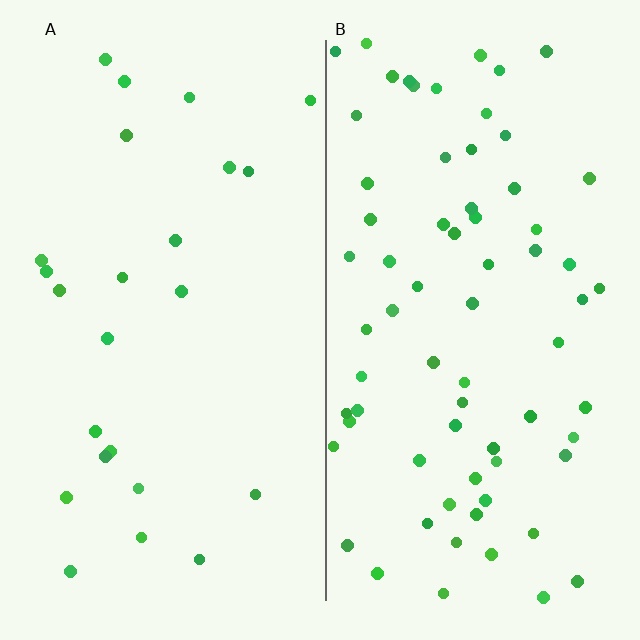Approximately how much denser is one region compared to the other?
Approximately 2.9× — region B over region A.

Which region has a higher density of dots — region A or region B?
B (the right).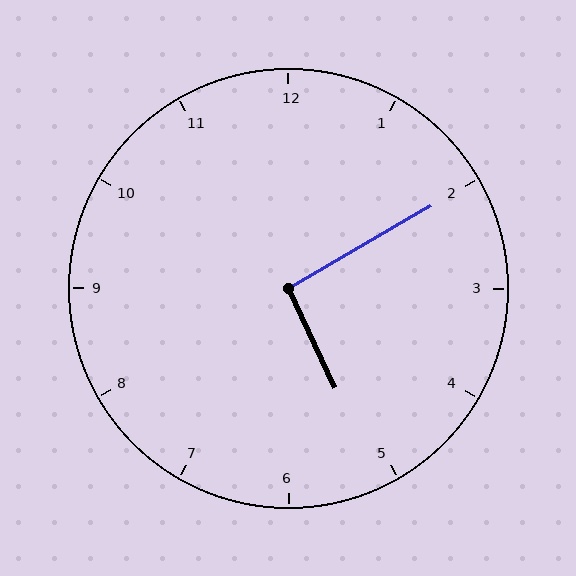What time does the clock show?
5:10.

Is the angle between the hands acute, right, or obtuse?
It is right.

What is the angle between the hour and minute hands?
Approximately 95 degrees.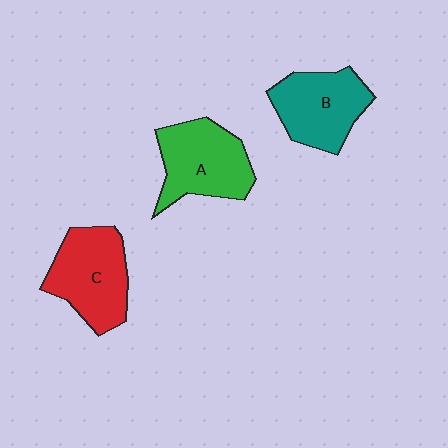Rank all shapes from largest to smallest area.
From largest to smallest: C (red), A (green), B (teal).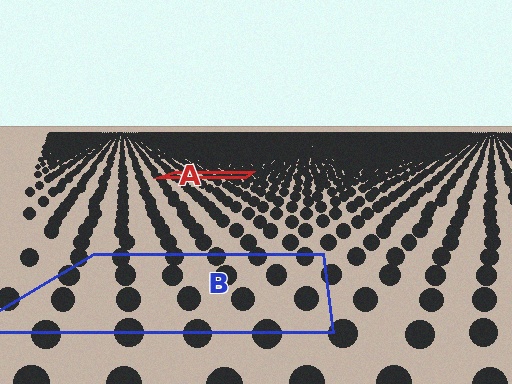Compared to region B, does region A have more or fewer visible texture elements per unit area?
Region A has more texture elements per unit area — they are packed more densely because it is farther away.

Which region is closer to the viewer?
Region B is closer. The texture elements there are larger and more spread out.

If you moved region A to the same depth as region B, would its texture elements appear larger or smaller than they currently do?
They would appear larger. At a closer depth, the same texture elements are projected at a bigger on-screen size.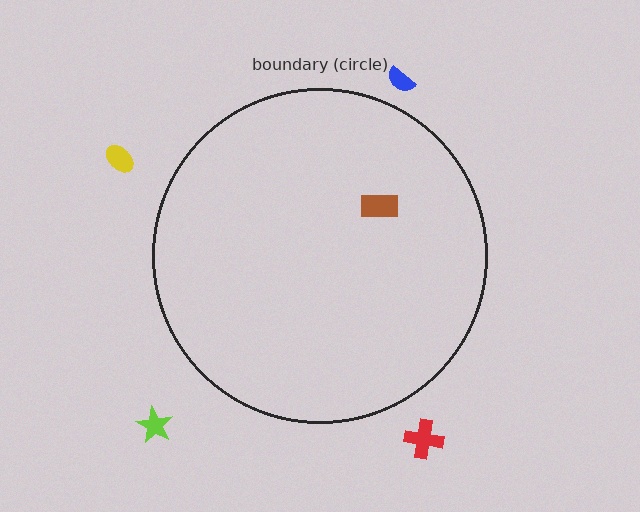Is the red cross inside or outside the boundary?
Outside.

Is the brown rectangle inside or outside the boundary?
Inside.